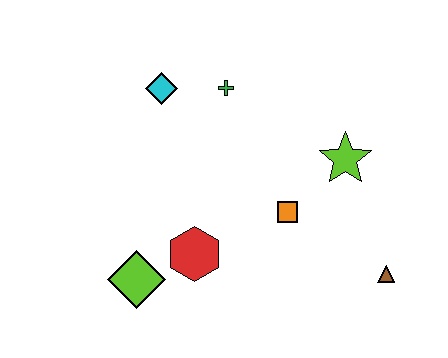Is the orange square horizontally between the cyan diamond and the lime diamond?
No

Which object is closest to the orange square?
The lime star is closest to the orange square.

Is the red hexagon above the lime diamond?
Yes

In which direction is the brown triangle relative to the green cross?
The brown triangle is below the green cross.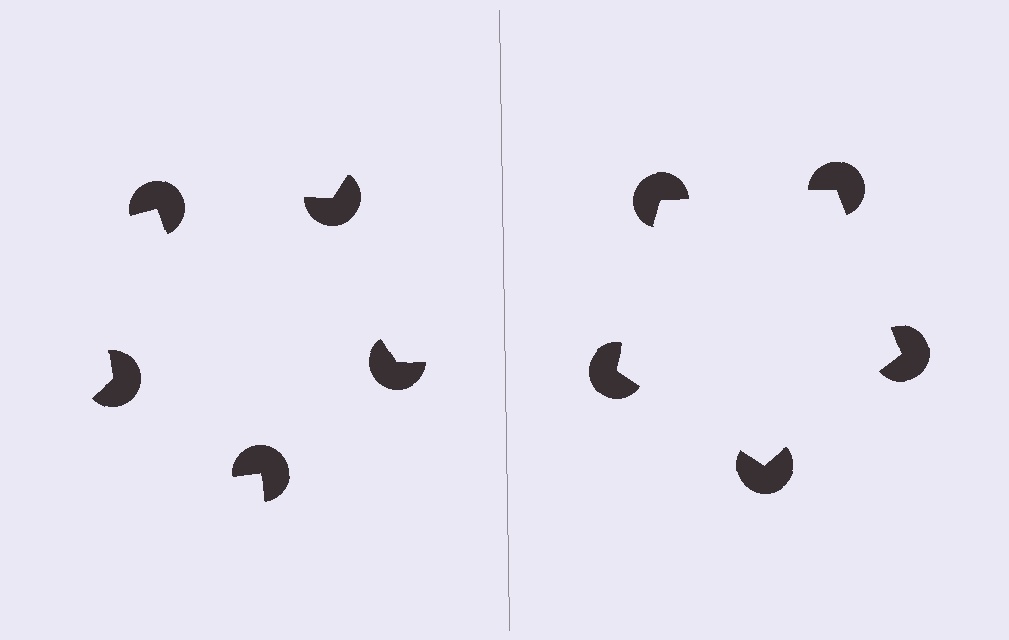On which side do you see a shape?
An illusory pentagon appears on the right side. On the left side the wedge cuts are rotated, so no coherent shape forms.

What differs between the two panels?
The pac-man discs are positioned identically on both sides; only the wedge orientations differ. On the right they align to a pentagon; on the left they are misaligned.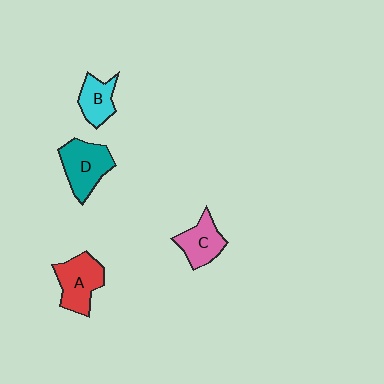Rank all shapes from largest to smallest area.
From largest to smallest: D (teal), A (red), C (pink), B (cyan).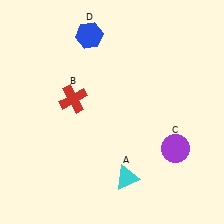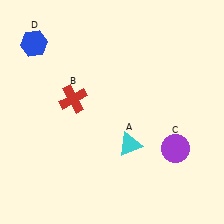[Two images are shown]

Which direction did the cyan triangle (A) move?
The cyan triangle (A) moved up.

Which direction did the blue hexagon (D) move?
The blue hexagon (D) moved left.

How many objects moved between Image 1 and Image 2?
2 objects moved between the two images.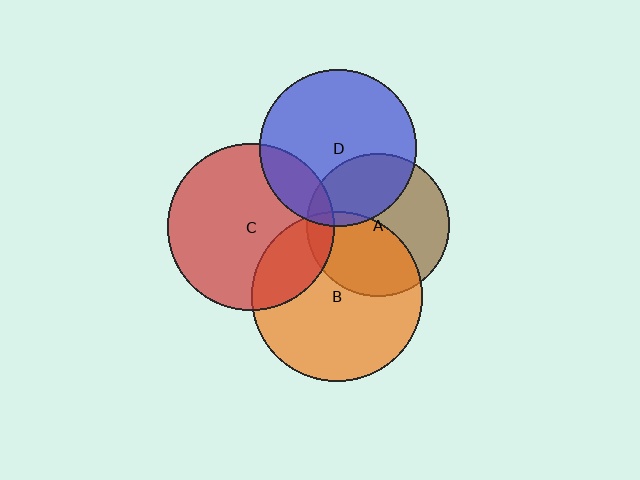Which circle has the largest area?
Circle B (orange).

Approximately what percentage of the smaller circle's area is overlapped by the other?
Approximately 35%.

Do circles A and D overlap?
Yes.